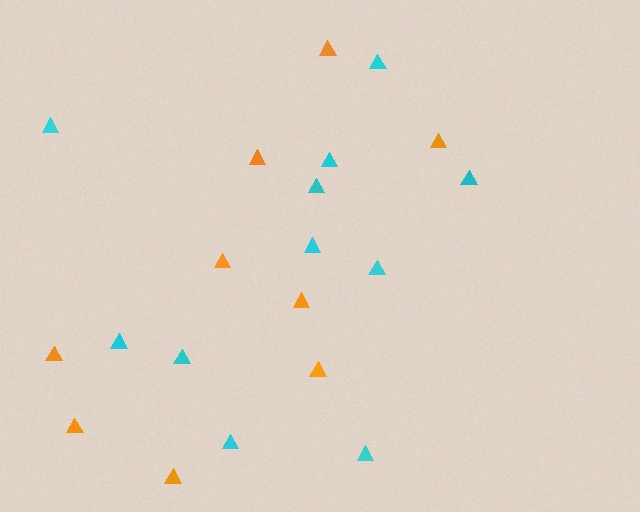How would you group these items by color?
There are 2 groups: one group of orange triangles (9) and one group of cyan triangles (11).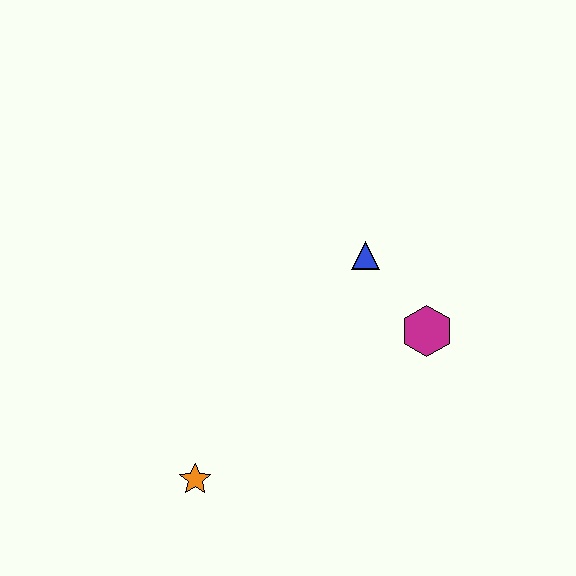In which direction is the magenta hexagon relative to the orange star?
The magenta hexagon is to the right of the orange star.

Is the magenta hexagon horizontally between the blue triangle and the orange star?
No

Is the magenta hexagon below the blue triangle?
Yes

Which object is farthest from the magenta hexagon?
The orange star is farthest from the magenta hexagon.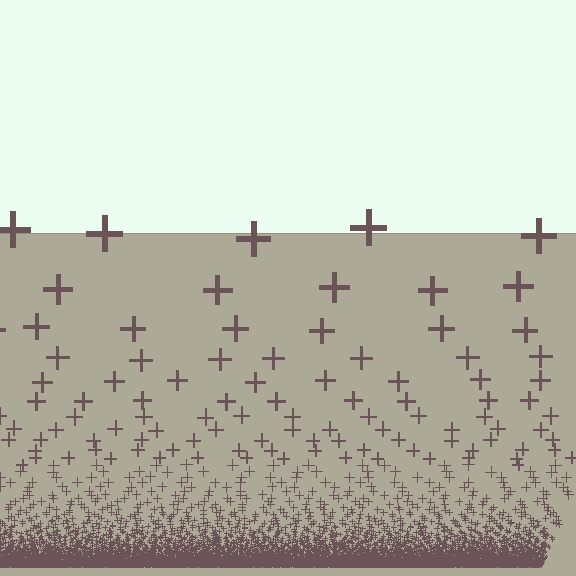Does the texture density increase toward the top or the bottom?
Density increases toward the bottom.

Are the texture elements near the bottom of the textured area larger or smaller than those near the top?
Smaller. The gradient is inverted — elements near the bottom are smaller and denser.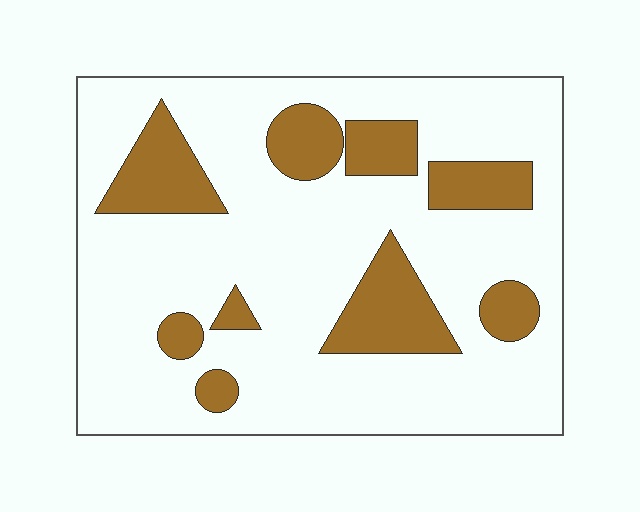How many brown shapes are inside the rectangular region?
9.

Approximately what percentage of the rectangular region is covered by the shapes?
Approximately 20%.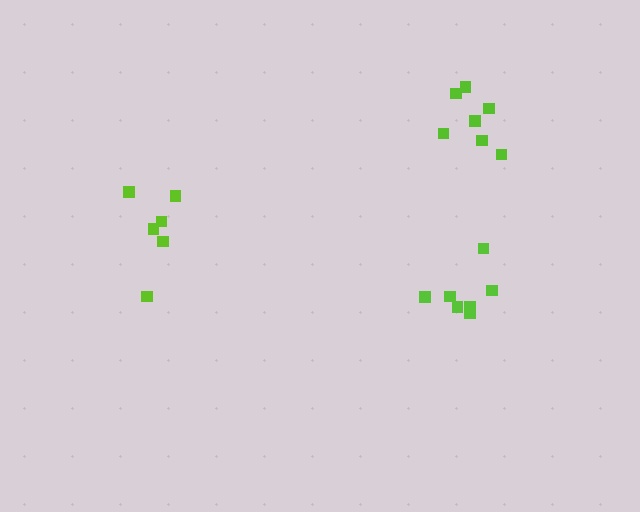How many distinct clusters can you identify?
There are 3 distinct clusters.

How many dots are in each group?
Group 1: 6 dots, Group 2: 7 dots, Group 3: 7 dots (20 total).